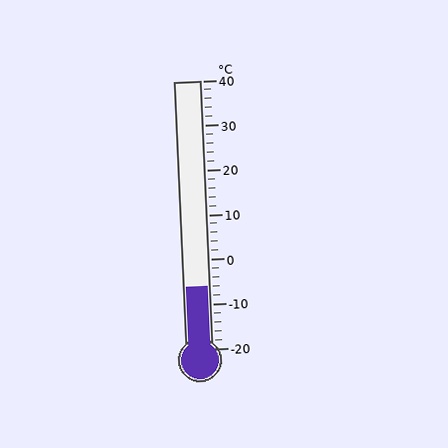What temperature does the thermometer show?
The thermometer shows approximately -6°C.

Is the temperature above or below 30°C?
The temperature is below 30°C.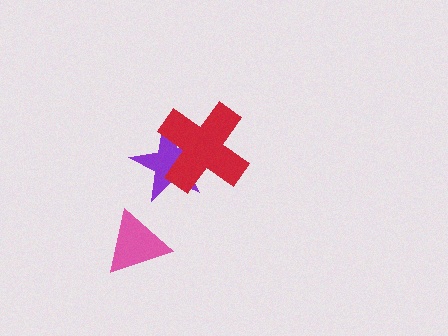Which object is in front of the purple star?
The red cross is in front of the purple star.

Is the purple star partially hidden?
Yes, it is partially covered by another shape.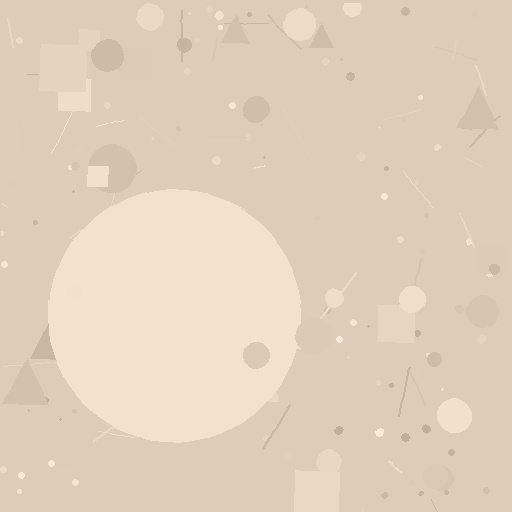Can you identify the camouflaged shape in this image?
The camouflaged shape is a circle.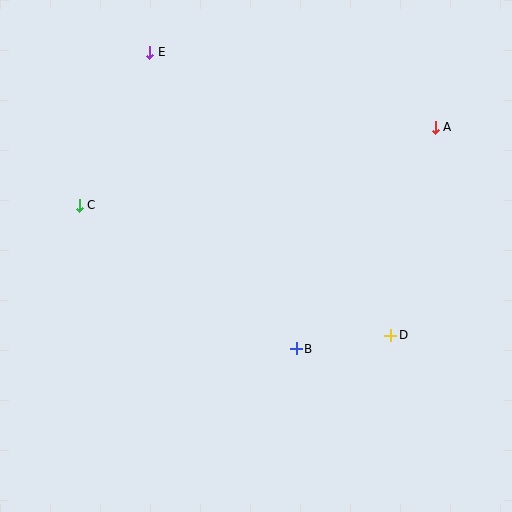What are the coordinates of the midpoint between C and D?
The midpoint between C and D is at (235, 270).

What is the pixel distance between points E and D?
The distance between E and D is 372 pixels.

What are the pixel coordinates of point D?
Point D is at (391, 335).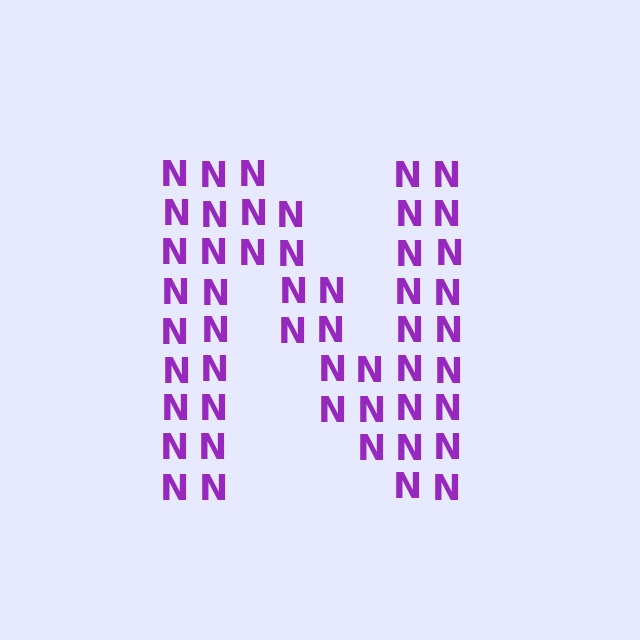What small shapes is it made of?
It is made of small letter N's.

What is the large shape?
The large shape is the letter N.